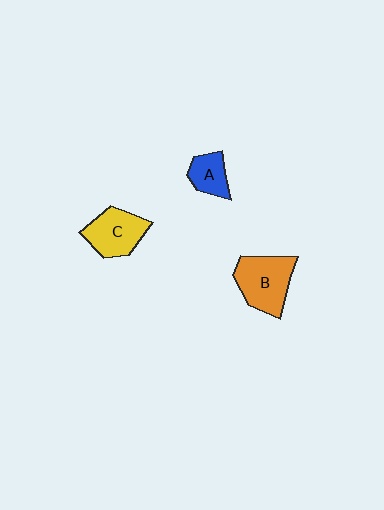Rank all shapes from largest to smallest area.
From largest to smallest: B (orange), C (yellow), A (blue).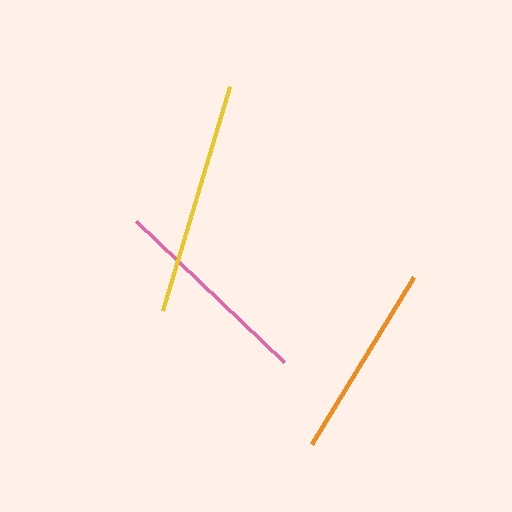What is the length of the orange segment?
The orange segment is approximately 195 pixels long.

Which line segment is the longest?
The yellow line is the longest at approximately 234 pixels.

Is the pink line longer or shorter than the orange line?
The pink line is longer than the orange line.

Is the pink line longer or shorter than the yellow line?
The yellow line is longer than the pink line.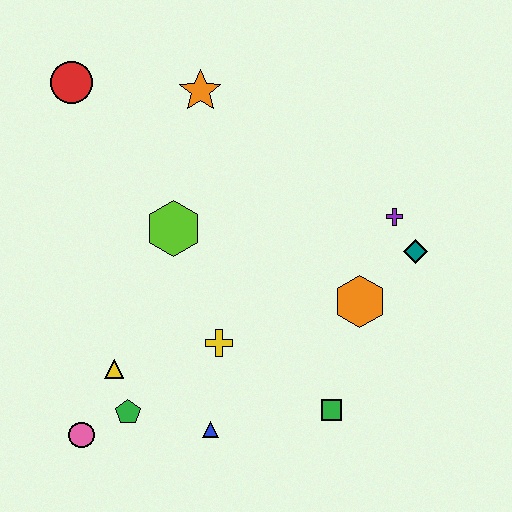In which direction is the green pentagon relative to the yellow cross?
The green pentagon is to the left of the yellow cross.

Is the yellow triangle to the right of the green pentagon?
No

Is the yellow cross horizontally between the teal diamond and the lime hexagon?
Yes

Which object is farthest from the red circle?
The green square is farthest from the red circle.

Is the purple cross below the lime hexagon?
No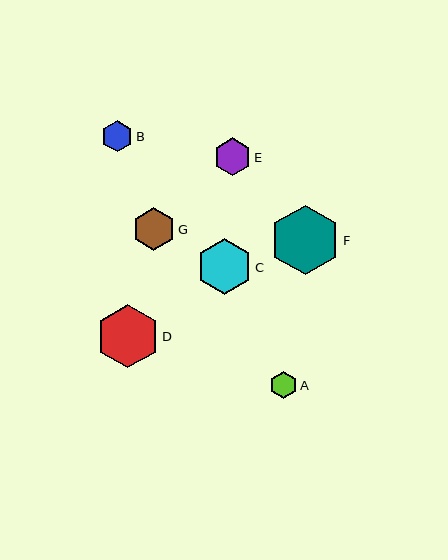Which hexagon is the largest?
Hexagon F is the largest with a size of approximately 70 pixels.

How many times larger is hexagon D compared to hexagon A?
Hexagon D is approximately 2.3 times the size of hexagon A.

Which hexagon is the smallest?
Hexagon A is the smallest with a size of approximately 27 pixels.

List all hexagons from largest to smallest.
From largest to smallest: F, D, C, G, E, B, A.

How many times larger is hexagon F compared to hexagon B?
Hexagon F is approximately 2.2 times the size of hexagon B.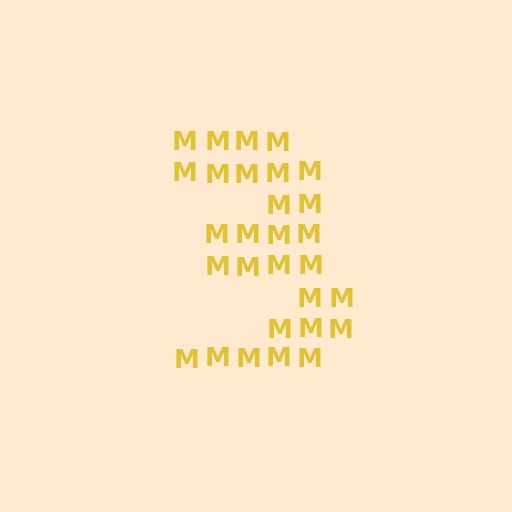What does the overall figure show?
The overall figure shows the digit 3.